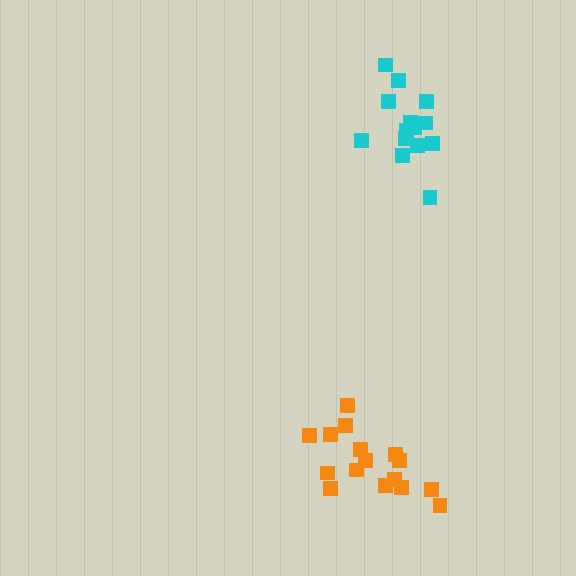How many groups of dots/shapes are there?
There are 2 groups.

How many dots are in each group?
Group 1: 14 dots, Group 2: 16 dots (30 total).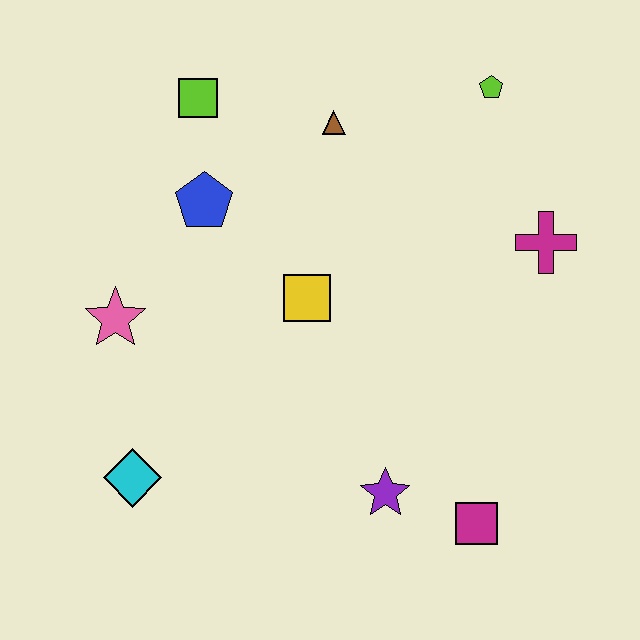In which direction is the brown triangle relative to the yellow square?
The brown triangle is above the yellow square.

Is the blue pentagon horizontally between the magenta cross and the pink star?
Yes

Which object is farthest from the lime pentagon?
The cyan diamond is farthest from the lime pentagon.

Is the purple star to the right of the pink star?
Yes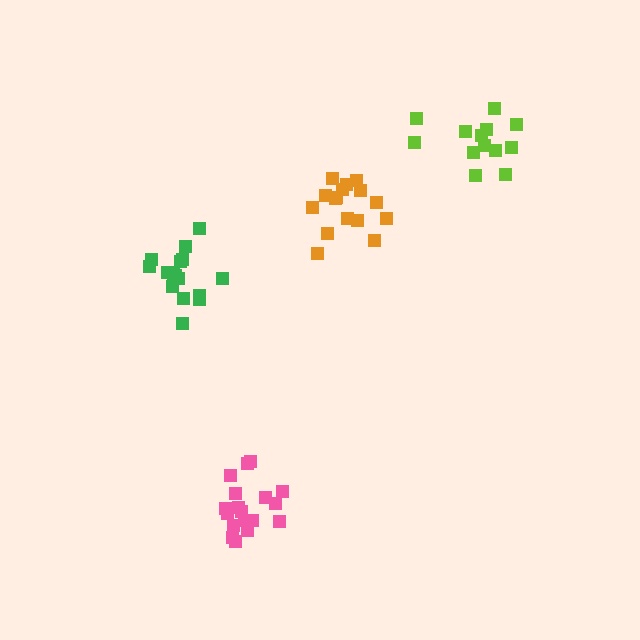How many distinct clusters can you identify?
There are 4 distinct clusters.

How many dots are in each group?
Group 1: 16 dots, Group 2: 18 dots, Group 3: 19 dots, Group 4: 13 dots (66 total).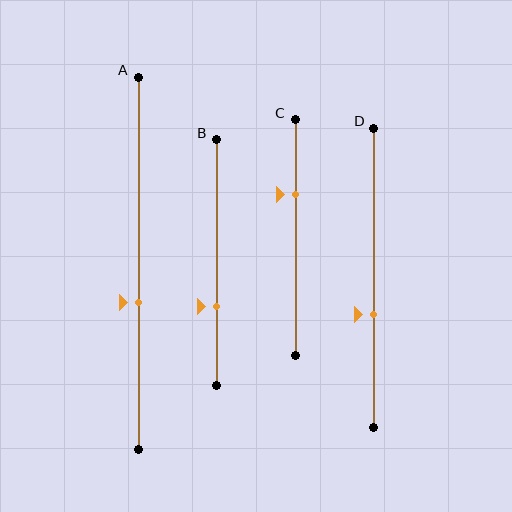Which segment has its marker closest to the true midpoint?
Segment A has its marker closest to the true midpoint.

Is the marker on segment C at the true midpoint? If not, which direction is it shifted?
No, the marker on segment C is shifted upward by about 18% of the segment length.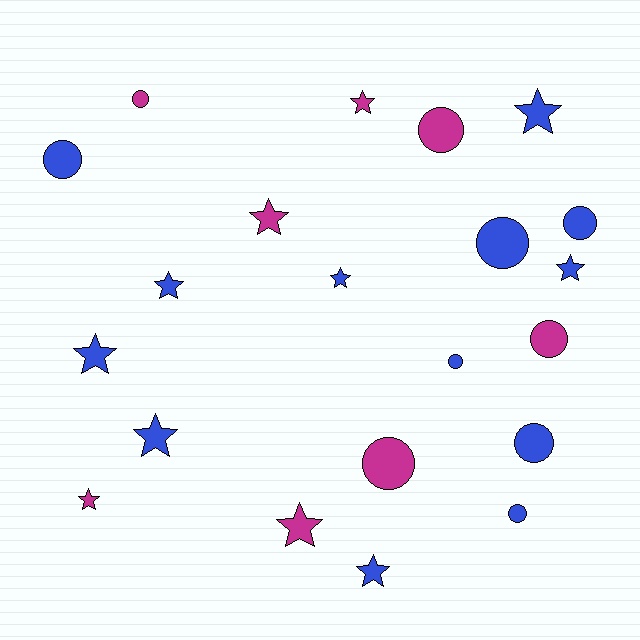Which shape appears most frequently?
Star, with 11 objects.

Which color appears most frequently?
Blue, with 13 objects.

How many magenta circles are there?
There are 4 magenta circles.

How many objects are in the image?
There are 21 objects.